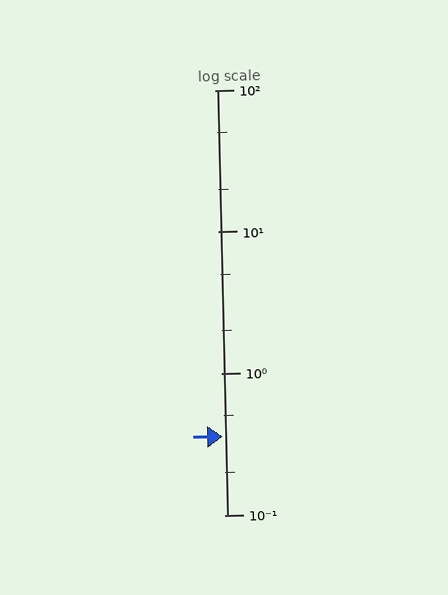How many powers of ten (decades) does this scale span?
The scale spans 3 decades, from 0.1 to 100.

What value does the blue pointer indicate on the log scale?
The pointer indicates approximately 0.36.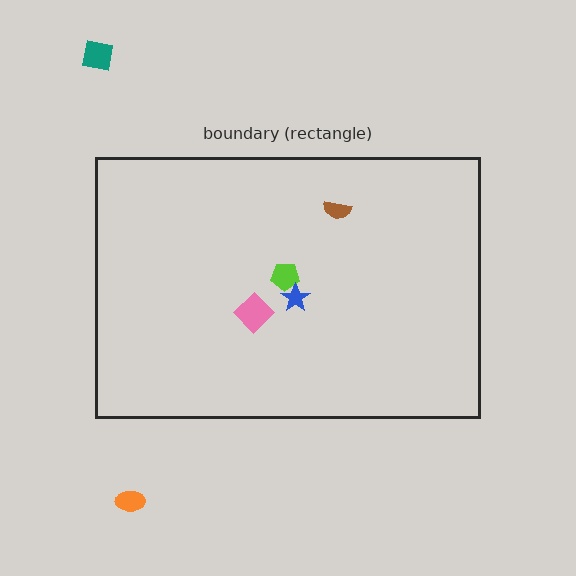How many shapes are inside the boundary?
4 inside, 2 outside.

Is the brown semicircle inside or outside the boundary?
Inside.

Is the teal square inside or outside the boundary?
Outside.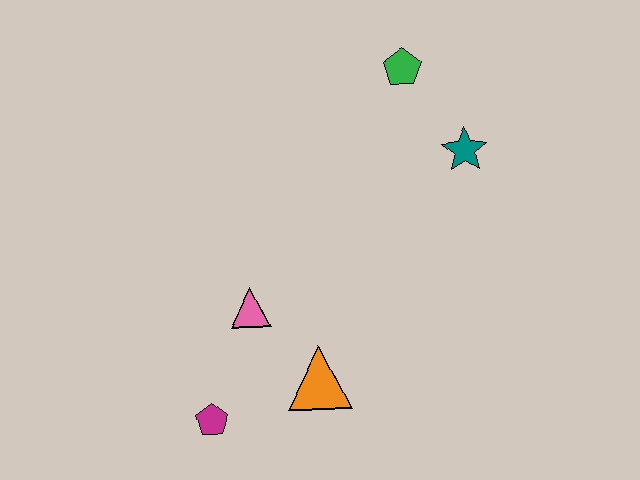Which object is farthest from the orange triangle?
The green pentagon is farthest from the orange triangle.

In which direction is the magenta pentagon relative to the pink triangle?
The magenta pentagon is below the pink triangle.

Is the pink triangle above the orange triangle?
Yes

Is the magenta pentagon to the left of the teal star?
Yes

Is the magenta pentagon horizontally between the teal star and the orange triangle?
No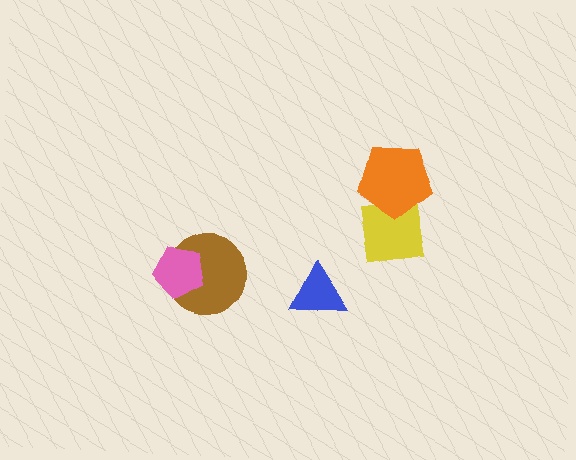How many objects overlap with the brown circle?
1 object overlaps with the brown circle.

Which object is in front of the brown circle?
The pink pentagon is in front of the brown circle.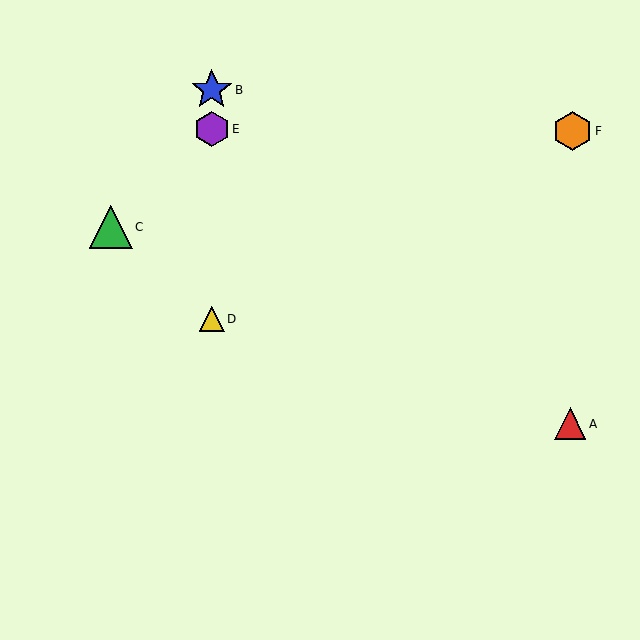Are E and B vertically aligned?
Yes, both are at x≈212.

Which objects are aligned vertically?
Objects B, D, E are aligned vertically.